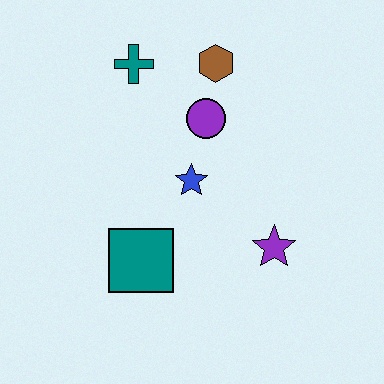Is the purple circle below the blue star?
No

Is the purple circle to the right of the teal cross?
Yes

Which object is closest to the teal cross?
The brown hexagon is closest to the teal cross.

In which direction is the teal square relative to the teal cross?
The teal square is below the teal cross.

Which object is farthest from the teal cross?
The purple star is farthest from the teal cross.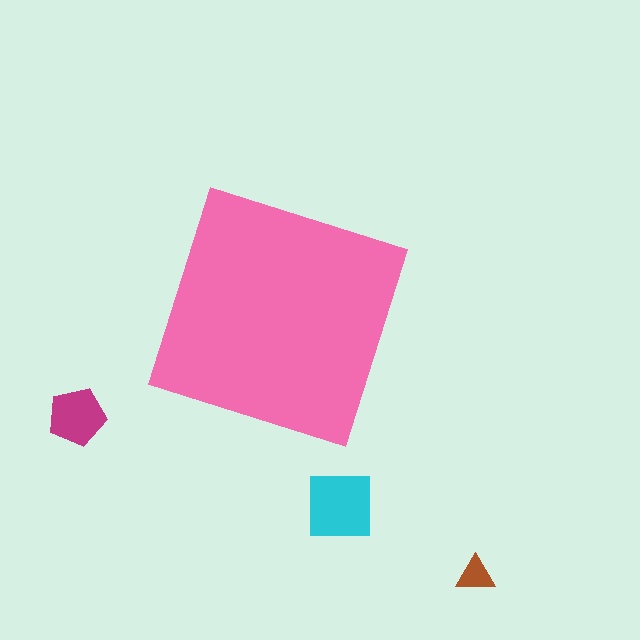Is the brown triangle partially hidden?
No, the brown triangle is fully visible.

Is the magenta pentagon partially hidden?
No, the magenta pentagon is fully visible.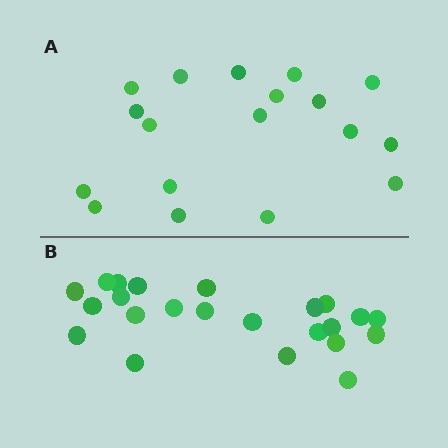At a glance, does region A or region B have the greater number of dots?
Region B (the bottom region) has more dots.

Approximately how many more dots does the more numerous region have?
Region B has about 5 more dots than region A.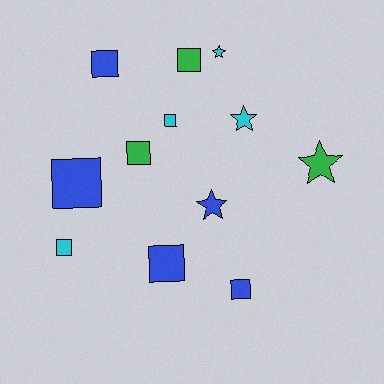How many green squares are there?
There are 2 green squares.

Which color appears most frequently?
Blue, with 5 objects.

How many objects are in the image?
There are 12 objects.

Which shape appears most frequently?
Square, with 8 objects.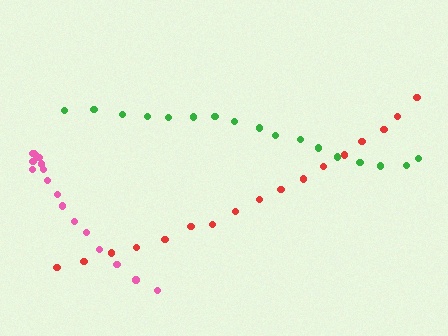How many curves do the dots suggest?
There are 3 distinct paths.